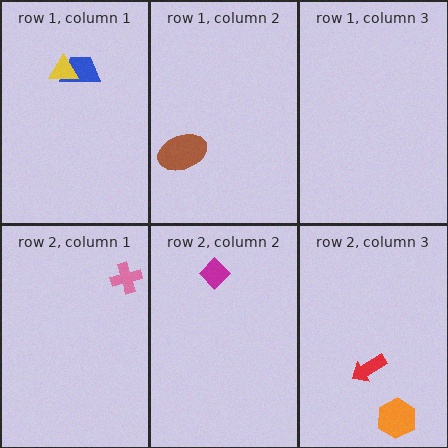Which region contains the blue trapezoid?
The row 1, column 1 region.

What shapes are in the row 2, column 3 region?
The red arrow, the orange hexagon.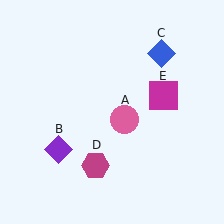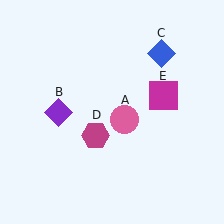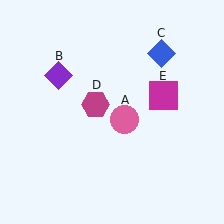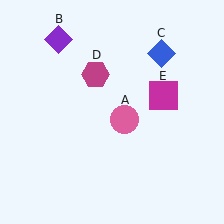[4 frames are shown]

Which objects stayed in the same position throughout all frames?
Pink circle (object A) and blue diamond (object C) and magenta square (object E) remained stationary.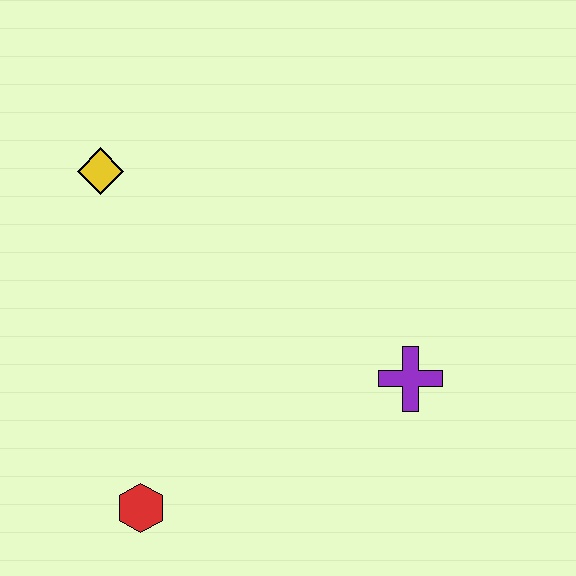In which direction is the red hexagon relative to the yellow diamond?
The red hexagon is below the yellow diamond.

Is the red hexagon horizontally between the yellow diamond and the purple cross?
Yes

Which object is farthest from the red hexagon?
The yellow diamond is farthest from the red hexagon.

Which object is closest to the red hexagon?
The purple cross is closest to the red hexagon.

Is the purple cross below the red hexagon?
No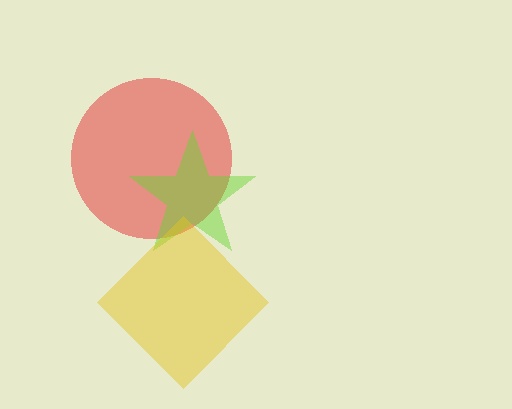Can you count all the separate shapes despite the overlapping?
Yes, there are 3 separate shapes.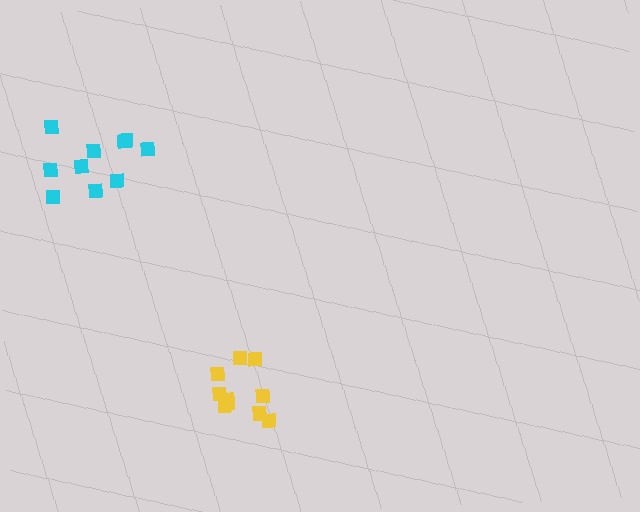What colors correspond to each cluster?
The clusters are colored: cyan, yellow.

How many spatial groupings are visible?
There are 2 spatial groupings.